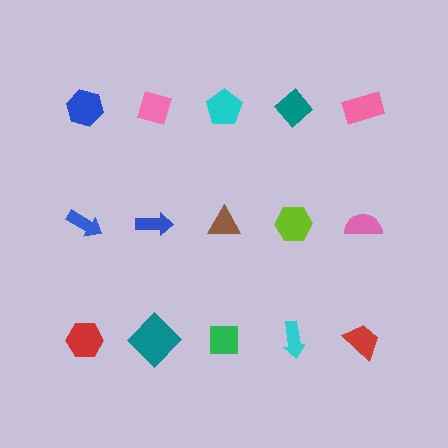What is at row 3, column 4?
A cyan arrow.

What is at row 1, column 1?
A blue hexagon.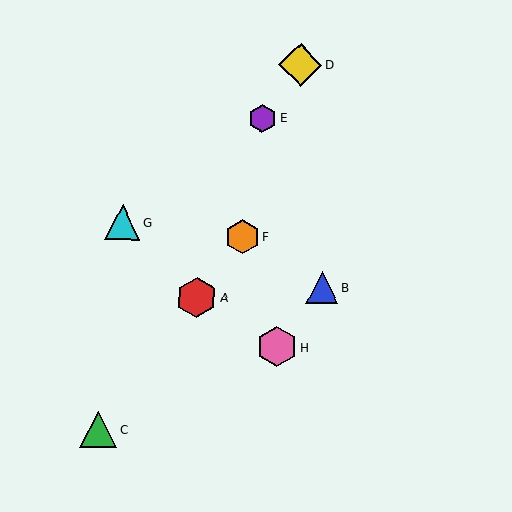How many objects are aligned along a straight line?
3 objects (A, C, F) are aligned along a straight line.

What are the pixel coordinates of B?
Object B is at (322, 287).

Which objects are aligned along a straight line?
Objects A, C, F are aligned along a straight line.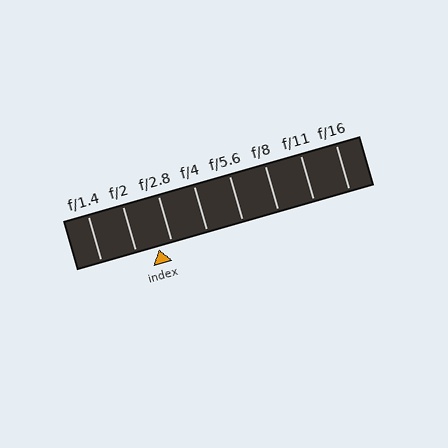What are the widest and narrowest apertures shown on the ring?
The widest aperture shown is f/1.4 and the narrowest is f/16.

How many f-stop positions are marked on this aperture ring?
There are 8 f-stop positions marked.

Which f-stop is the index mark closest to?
The index mark is closest to f/2.8.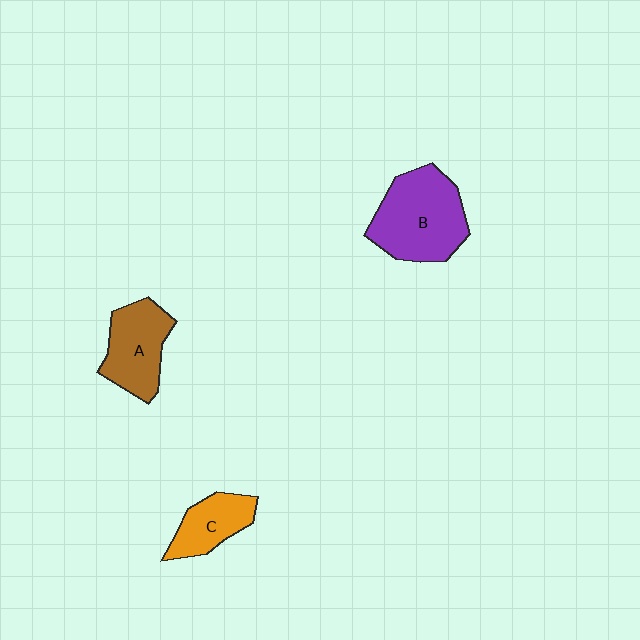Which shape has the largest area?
Shape B (purple).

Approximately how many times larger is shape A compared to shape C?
Approximately 1.3 times.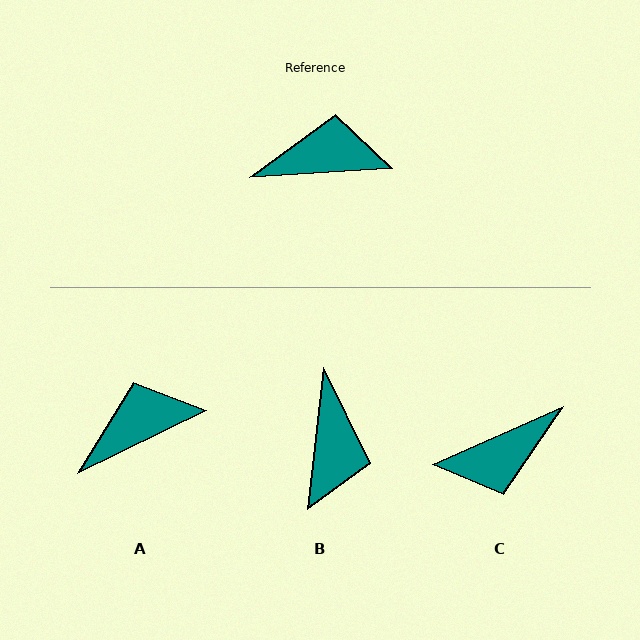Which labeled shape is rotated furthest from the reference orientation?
C, about 160 degrees away.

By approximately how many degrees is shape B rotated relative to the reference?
Approximately 100 degrees clockwise.